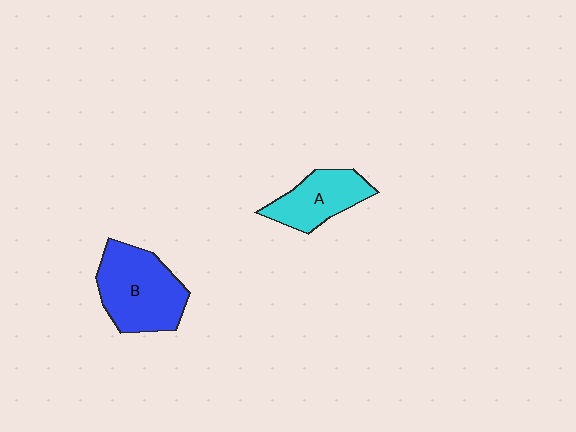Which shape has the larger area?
Shape B (blue).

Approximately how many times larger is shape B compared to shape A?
Approximately 1.5 times.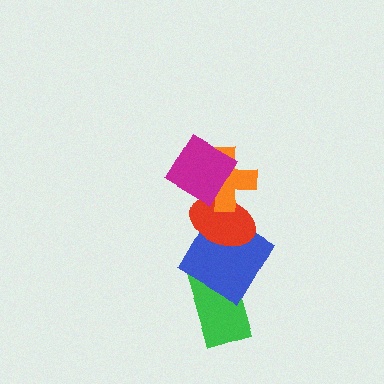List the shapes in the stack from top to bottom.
From top to bottom: the magenta diamond, the orange cross, the red ellipse, the blue diamond, the green rectangle.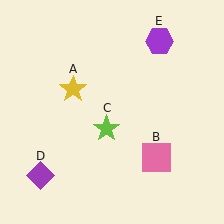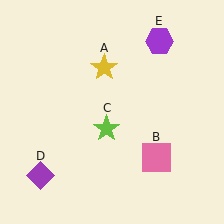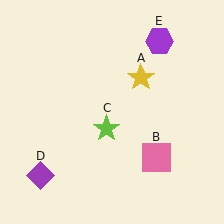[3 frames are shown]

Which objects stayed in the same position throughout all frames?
Pink square (object B) and lime star (object C) and purple diamond (object D) and purple hexagon (object E) remained stationary.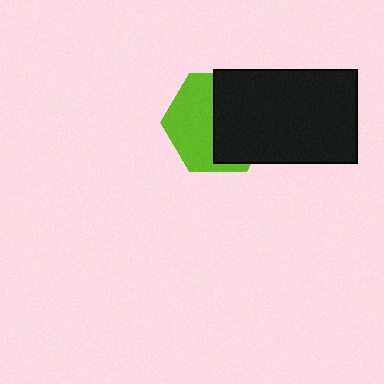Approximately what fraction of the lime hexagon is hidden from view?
Roughly 51% of the lime hexagon is hidden behind the black rectangle.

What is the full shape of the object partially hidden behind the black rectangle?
The partially hidden object is a lime hexagon.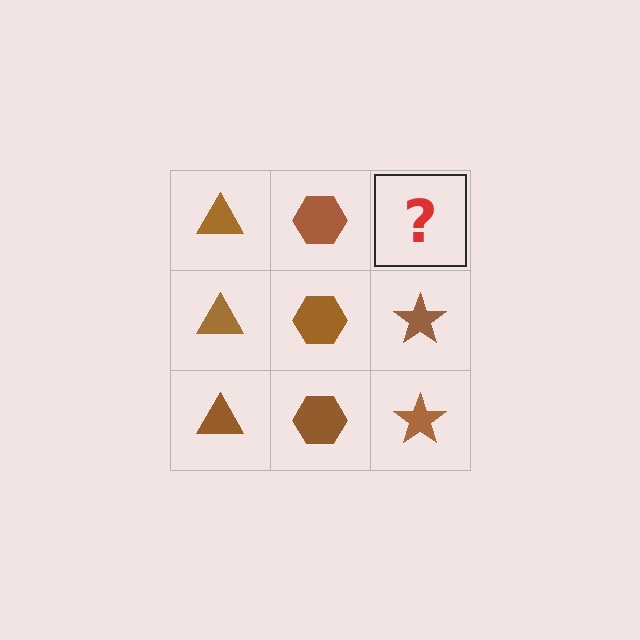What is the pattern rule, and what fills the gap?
The rule is that each column has a consistent shape. The gap should be filled with a brown star.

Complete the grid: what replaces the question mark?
The question mark should be replaced with a brown star.